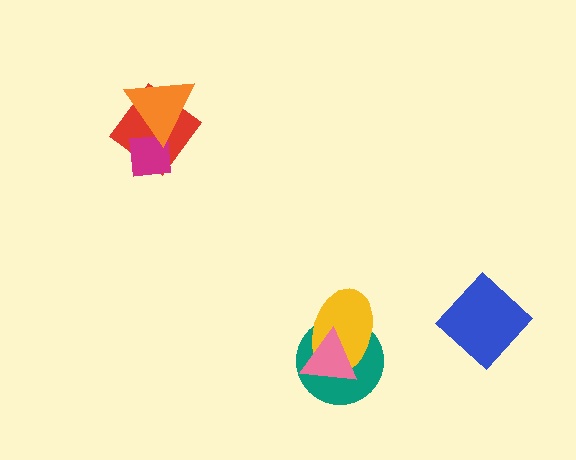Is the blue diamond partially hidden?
No, no other shape covers it.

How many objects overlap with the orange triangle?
2 objects overlap with the orange triangle.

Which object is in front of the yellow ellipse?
The pink triangle is in front of the yellow ellipse.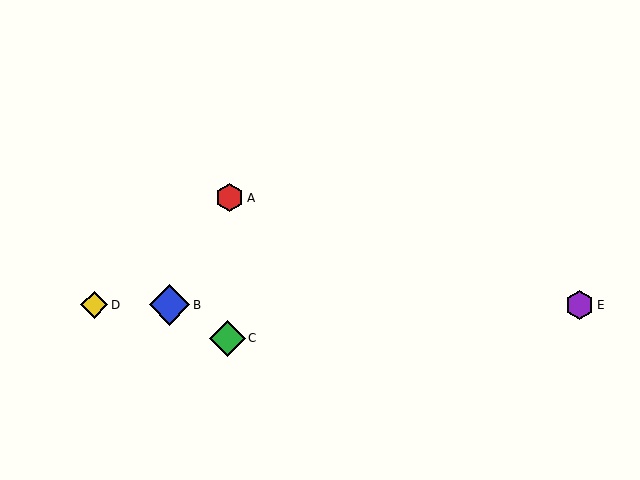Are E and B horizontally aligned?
Yes, both are at y≈305.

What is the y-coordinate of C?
Object C is at y≈338.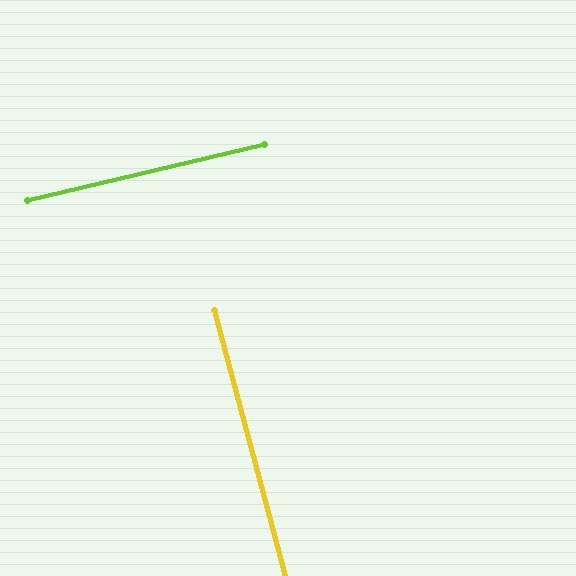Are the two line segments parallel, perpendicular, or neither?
Perpendicular — they meet at approximately 88°.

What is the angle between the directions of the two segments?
Approximately 88 degrees.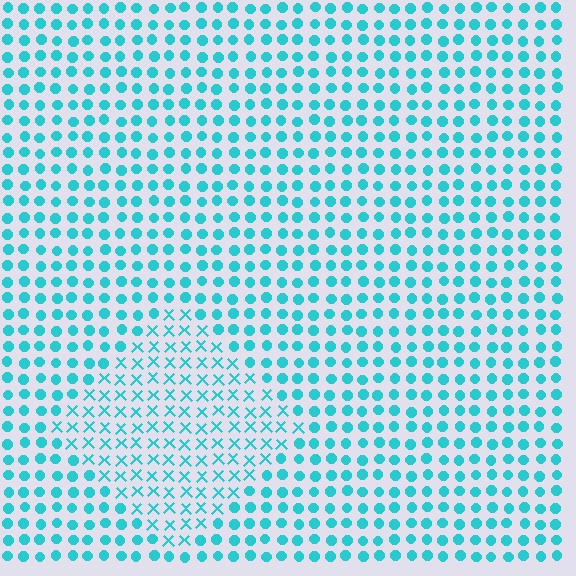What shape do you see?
I see a diamond.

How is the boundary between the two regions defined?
The boundary is defined by a change in element shape: X marks inside vs. circles outside. All elements share the same color and spacing.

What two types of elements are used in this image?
The image uses X marks inside the diamond region and circles outside it.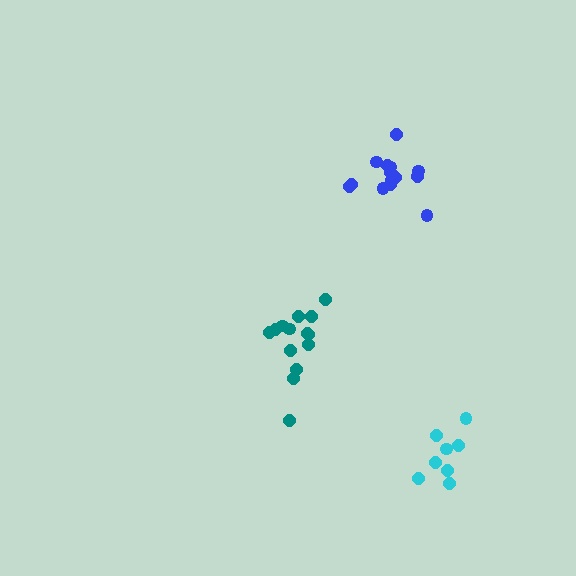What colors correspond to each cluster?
The clusters are colored: teal, blue, cyan.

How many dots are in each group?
Group 1: 14 dots, Group 2: 14 dots, Group 3: 8 dots (36 total).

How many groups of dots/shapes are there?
There are 3 groups.